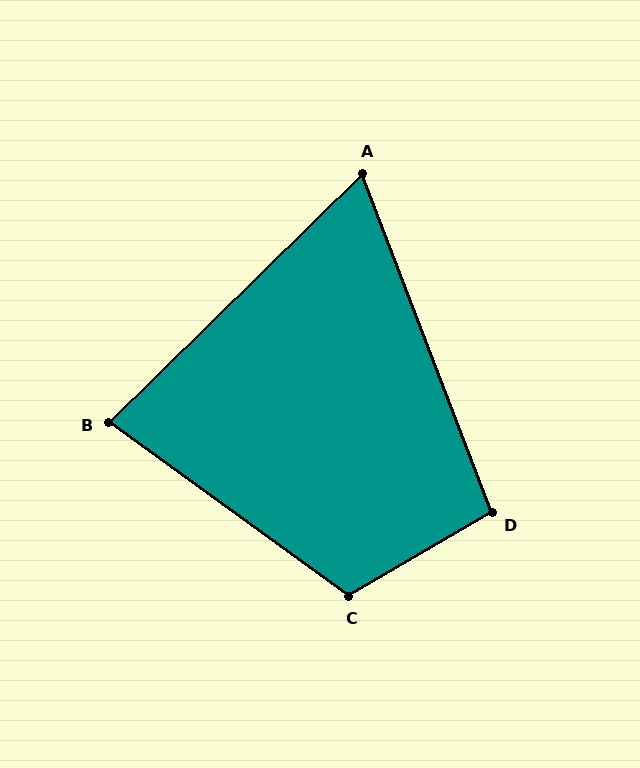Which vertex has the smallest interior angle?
A, at approximately 67 degrees.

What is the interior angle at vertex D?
Approximately 100 degrees (obtuse).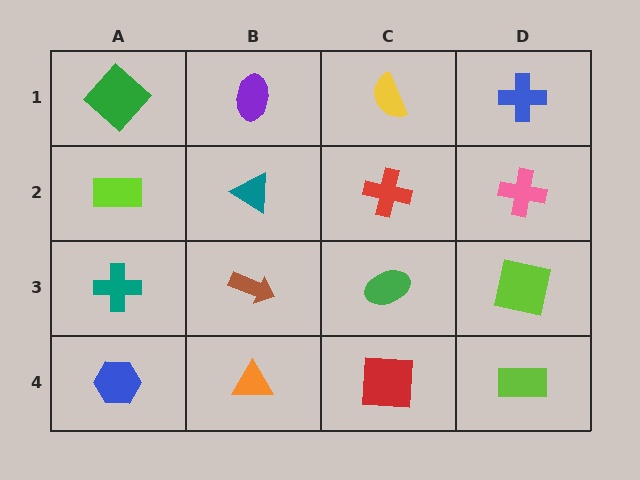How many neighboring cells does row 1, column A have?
2.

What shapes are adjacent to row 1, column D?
A pink cross (row 2, column D), a yellow semicircle (row 1, column C).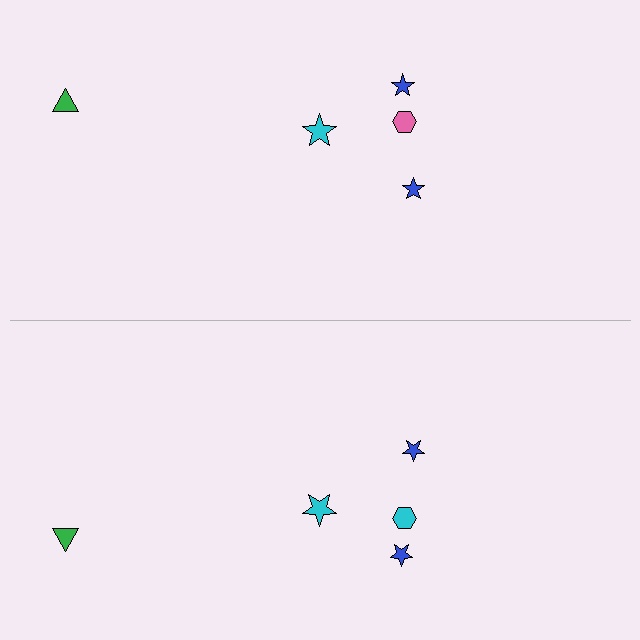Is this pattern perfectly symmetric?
No, the pattern is not perfectly symmetric. The cyan hexagon on the bottom side breaks the symmetry — its mirror counterpart is pink.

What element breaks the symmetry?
The cyan hexagon on the bottom side breaks the symmetry — its mirror counterpart is pink.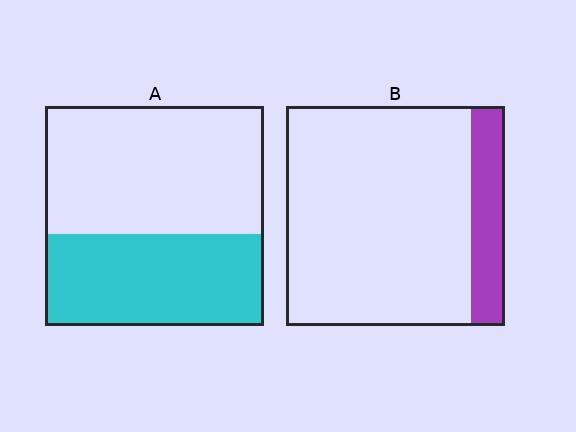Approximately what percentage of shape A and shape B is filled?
A is approximately 40% and B is approximately 15%.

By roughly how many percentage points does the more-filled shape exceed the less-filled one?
By roughly 25 percentage points (A over B).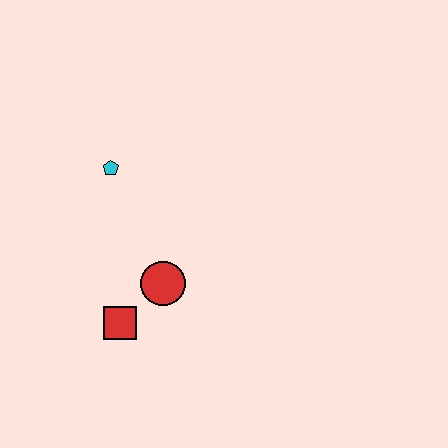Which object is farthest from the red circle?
The cyan pentagon is farthest from the red circle.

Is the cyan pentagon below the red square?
No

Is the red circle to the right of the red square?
Yes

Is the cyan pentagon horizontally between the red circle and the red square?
No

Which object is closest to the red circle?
The red square is closest to the red circle.